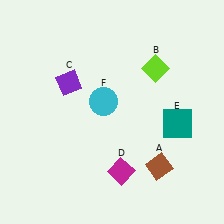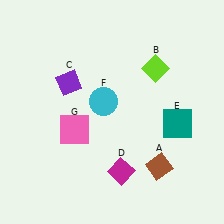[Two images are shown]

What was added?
A pink square (G) was added in Image 2.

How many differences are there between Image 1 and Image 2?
There is 1 difference between the two images.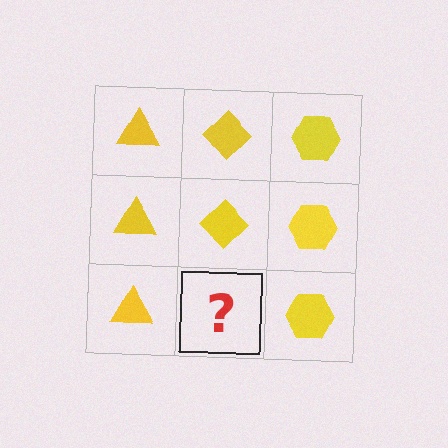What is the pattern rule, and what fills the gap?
The rule is that each column has a consistent shape. The gap should be filled with a yellow diamond.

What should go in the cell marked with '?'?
The missing cell should contain a yellow diamond.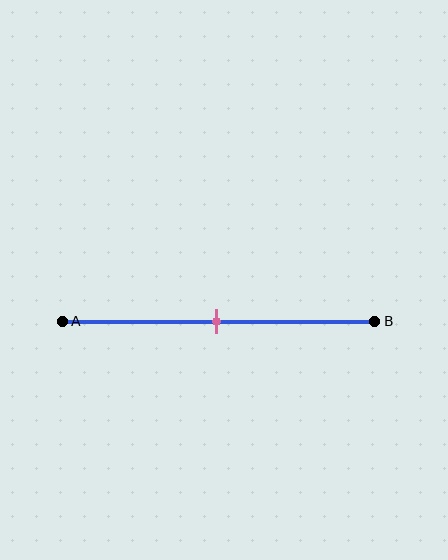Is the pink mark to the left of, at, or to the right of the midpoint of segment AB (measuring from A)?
The pink mark is approximately at the midpoint of segment AB.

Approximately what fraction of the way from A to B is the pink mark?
The pink mark is approximately 50% of the way from A to B.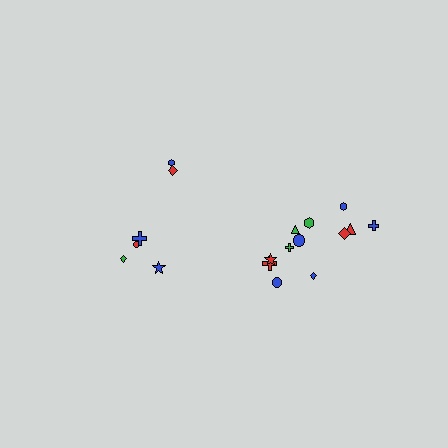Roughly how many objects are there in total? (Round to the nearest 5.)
Roughly 20 objects in total.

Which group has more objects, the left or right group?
The right group.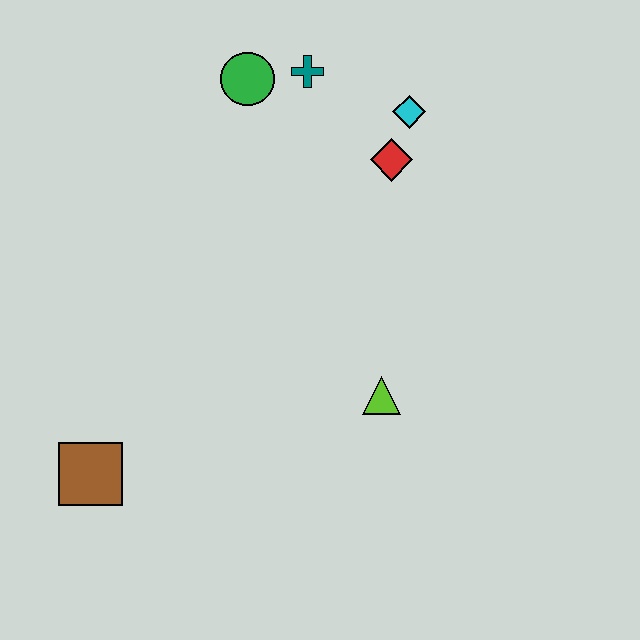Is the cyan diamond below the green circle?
Yes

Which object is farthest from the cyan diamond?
The brown square is farthest from the cyan diamond.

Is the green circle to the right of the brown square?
Yes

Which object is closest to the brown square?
The lime triangle is closest to the brown square.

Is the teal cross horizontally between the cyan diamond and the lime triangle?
No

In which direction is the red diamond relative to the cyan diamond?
The red diamond is below the cyan diamond.